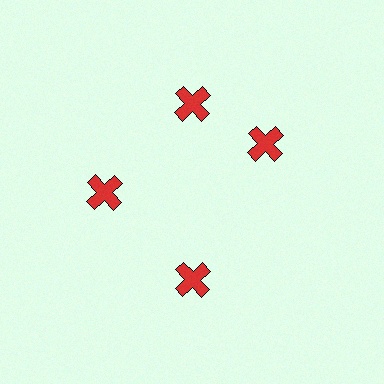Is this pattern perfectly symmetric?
No. The 4 red crosses are arranged in a ring, but one element near the 3 o'clock position is rotated out of alignment along the ring, breaking the 4-fold rotational symmetry.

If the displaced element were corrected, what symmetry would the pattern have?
It would have 4-fold rotational symmetry — the pattern would map onto itself every 90 degrees.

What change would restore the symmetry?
The symmetry would be restored by rotating it back into even spacing with its neighbors so that all 4 crosses sit at equal angles and equal distance from the center.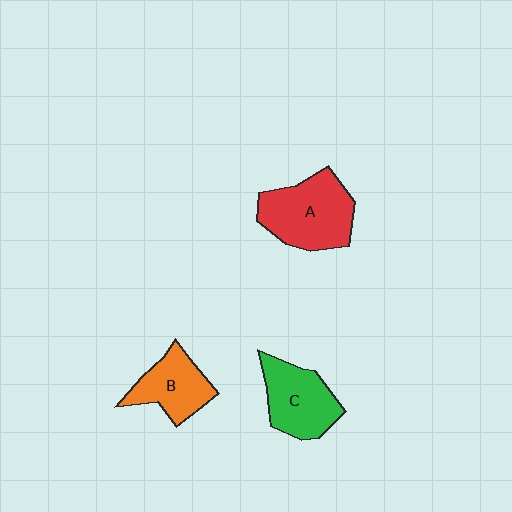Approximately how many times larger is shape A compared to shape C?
Approximately 1.2 times.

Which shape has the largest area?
Shape A (red).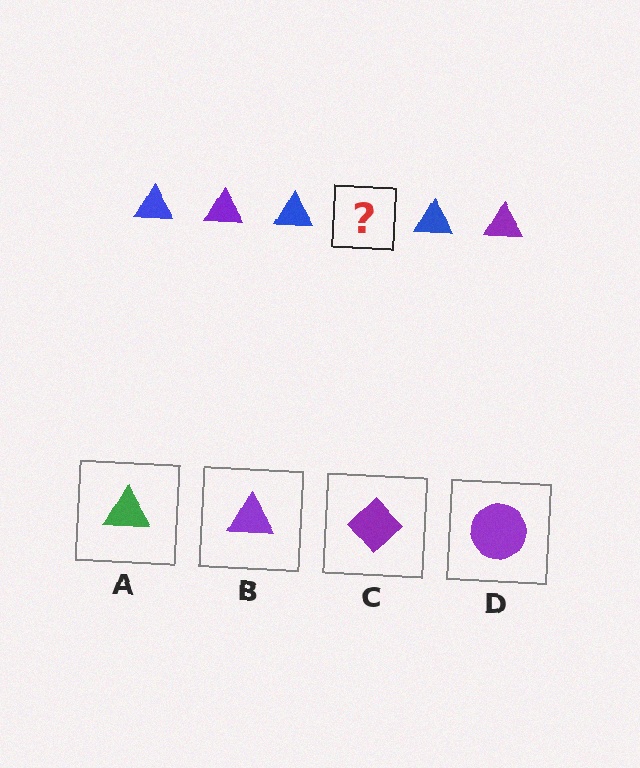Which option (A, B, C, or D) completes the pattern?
B.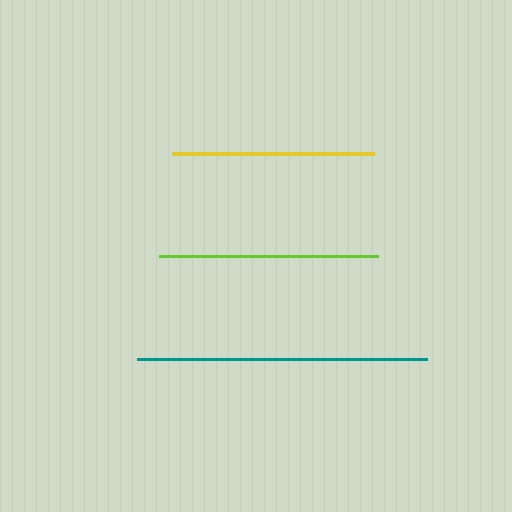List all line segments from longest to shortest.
From longest to shortest: teal, lime, yellow.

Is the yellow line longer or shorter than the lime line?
The lime line is longer than the yellow line.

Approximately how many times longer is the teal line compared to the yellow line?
The teal line is approximately 1.4 times the length of the yellow line.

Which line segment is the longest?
The teal line is the longest at approximately 290 pixels.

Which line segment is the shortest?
The yellow line is the shortest at approximately 202 pixels.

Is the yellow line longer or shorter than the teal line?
The teal line is longer than the yellow line.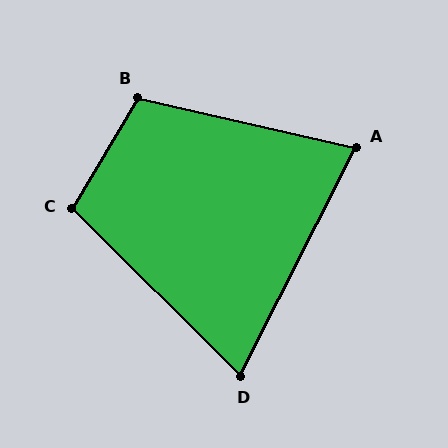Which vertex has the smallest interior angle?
D, at approximately 72 degrees.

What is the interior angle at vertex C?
Approximately 104 degrees (obtuse).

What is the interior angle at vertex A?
Approximately 76 degrees (acute).